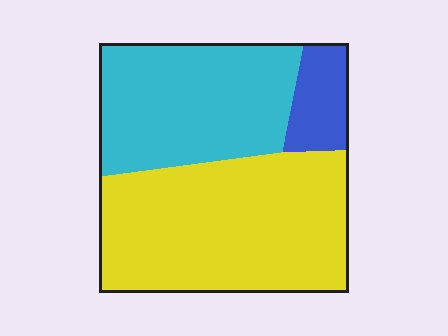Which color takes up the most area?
Yellow, at roughly 55%.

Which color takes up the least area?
Blue, at roughly 10%.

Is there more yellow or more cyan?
Yellow.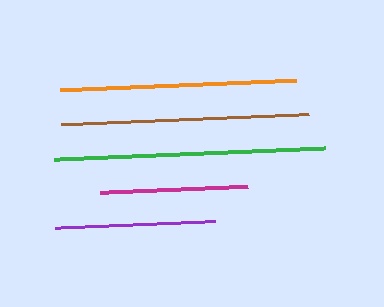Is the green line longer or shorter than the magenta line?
The green line is longer than the magenta line.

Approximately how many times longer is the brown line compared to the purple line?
The brown line is approximately 1.6 times the length of the purple line.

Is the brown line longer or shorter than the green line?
The green line is longer than the brown line.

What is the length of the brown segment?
The brown segment is approximately 248 pixels long.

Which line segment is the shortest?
The magenta line is the shortest at approximately 149 pixels.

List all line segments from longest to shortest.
From longest to shortest: green, brown, orange, purple, magenta.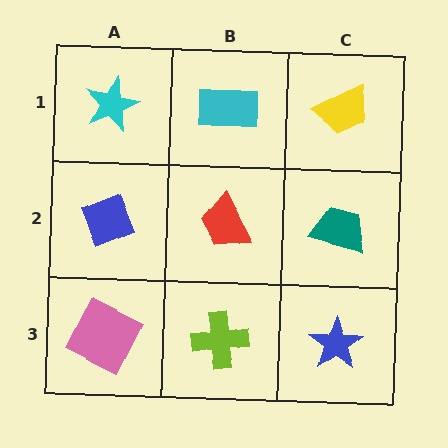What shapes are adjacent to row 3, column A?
A blue diamond (row 2, column A), a lime cross (row 3, column B).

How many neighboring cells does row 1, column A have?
2.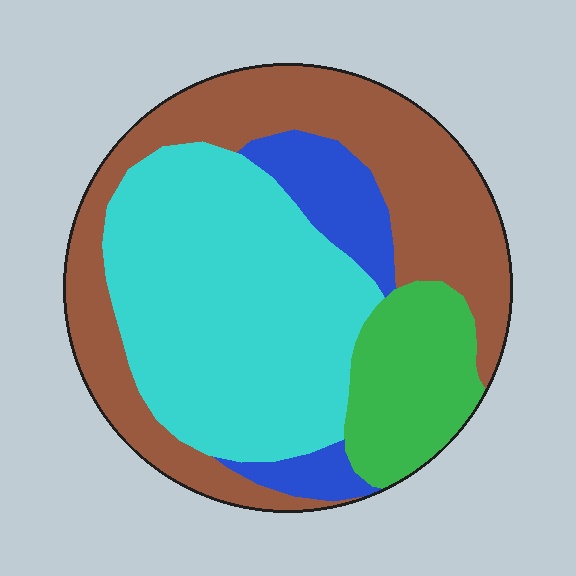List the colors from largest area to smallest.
From largest to smallest: cyan, brown, green, blue.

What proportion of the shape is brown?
Brown takes up about three eighths (3/8) of the shape.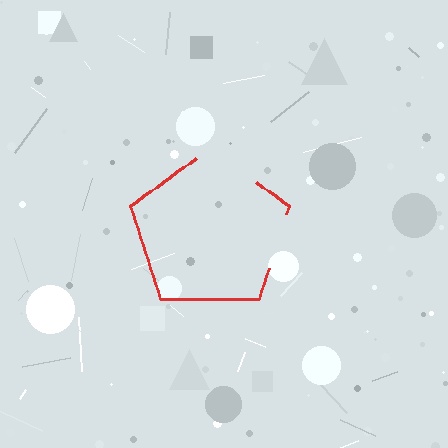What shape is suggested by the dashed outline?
The dashed outline suggests a pentagon.